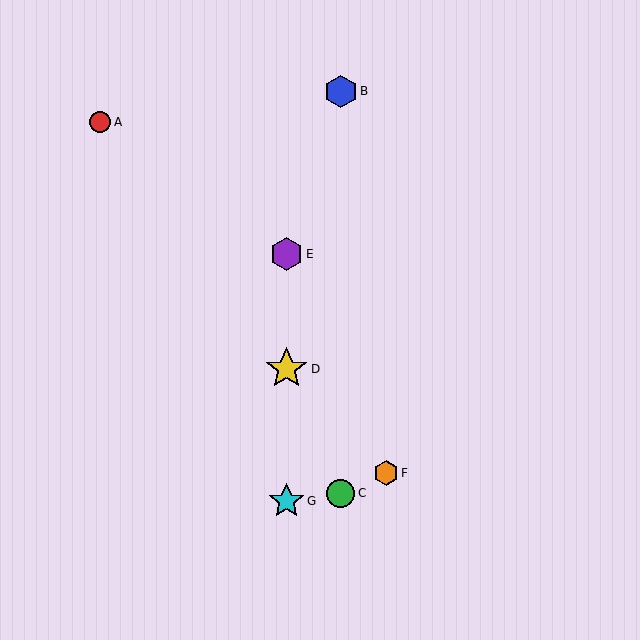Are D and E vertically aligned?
Yes, both are at x≈287.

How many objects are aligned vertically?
3 objects (D, E, G) are aligned vertically.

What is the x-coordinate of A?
Object A is at x≈100.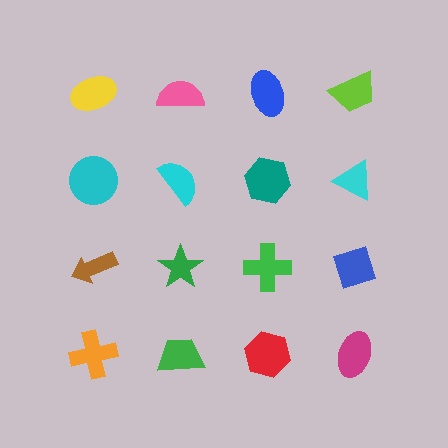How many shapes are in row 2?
4 shapes.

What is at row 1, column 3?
A blue ellipse.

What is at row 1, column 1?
A yellow ellipse.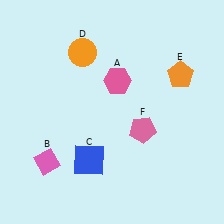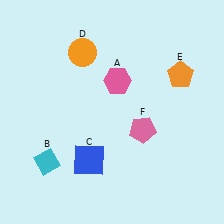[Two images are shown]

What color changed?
The diamond (B) changed from pink in Image 1 to cyan in Image 2.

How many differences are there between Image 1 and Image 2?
There is 1 difference between the two images.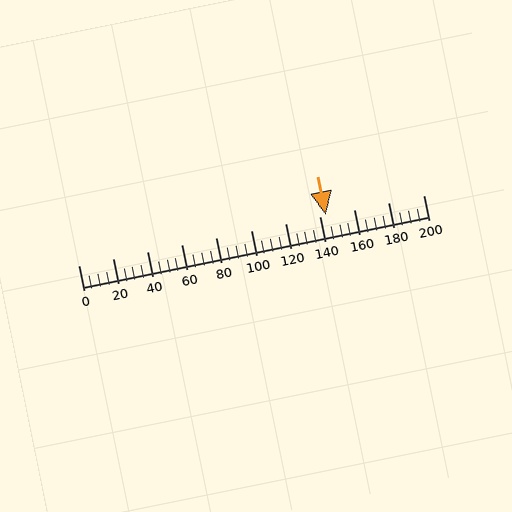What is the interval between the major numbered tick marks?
The major tick marks are spaced 20 units apart.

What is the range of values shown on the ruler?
The ruler shows values from 0 to 200.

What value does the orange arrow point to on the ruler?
The orange arrow points to approximately 143.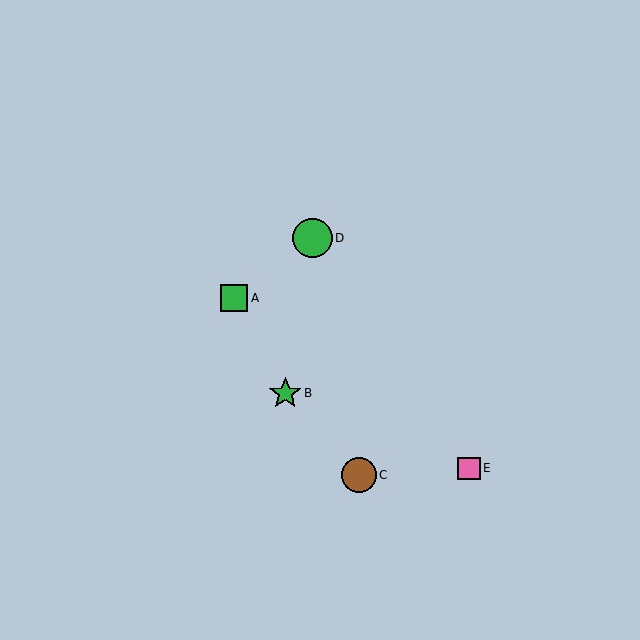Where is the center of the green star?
The center of the green star is at (285, 393).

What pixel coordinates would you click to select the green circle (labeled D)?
Click at (313, 238) to select the green circle D.